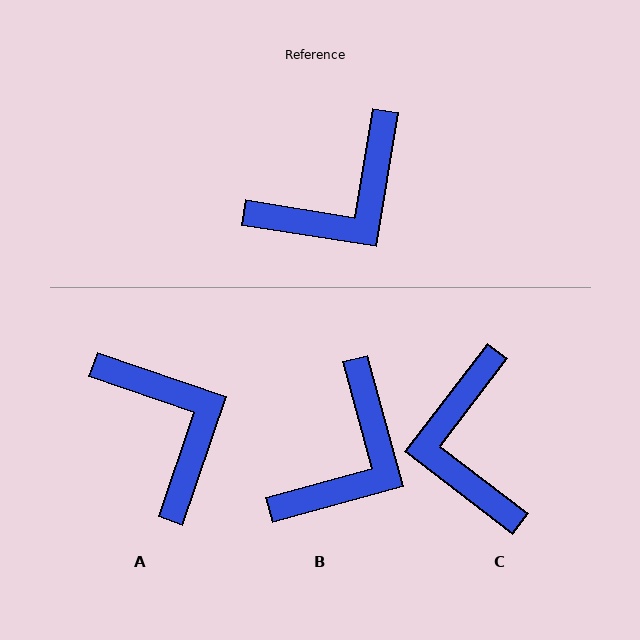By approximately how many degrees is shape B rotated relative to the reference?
Approximately 24 degrees counter-clockwise.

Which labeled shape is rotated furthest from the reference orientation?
C, about 118 degrees away.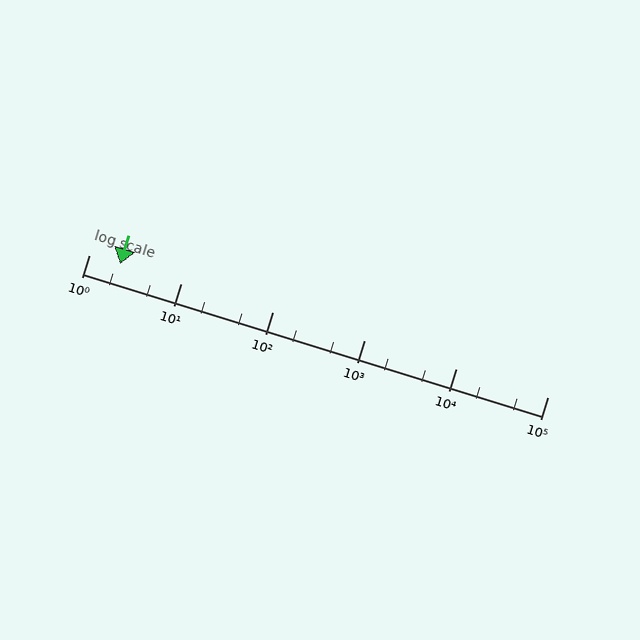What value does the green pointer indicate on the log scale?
The pointer indicates approximately 2.2.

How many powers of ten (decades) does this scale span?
The scale spans 5 decades, from 1 to 100000.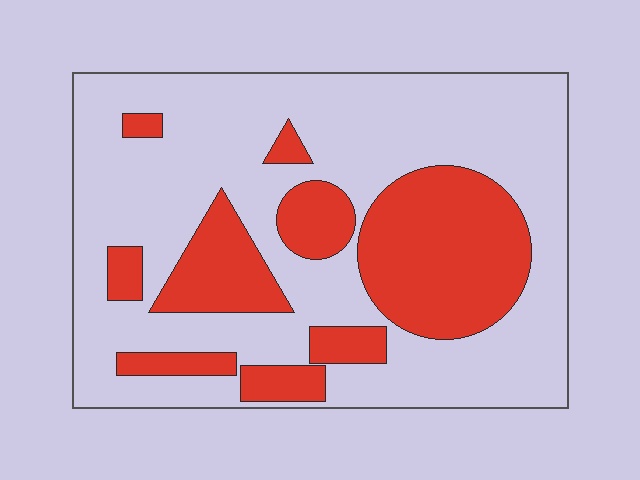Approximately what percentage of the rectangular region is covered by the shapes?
Approximately 30%.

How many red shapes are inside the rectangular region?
9.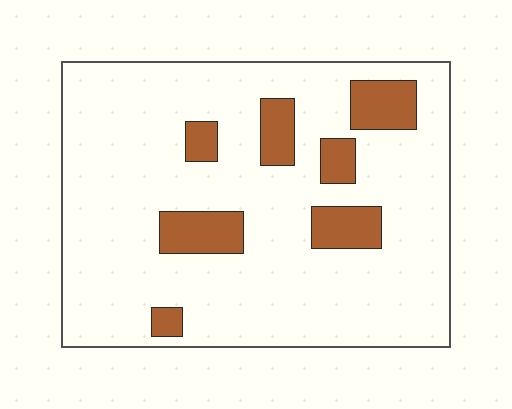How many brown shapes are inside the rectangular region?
7.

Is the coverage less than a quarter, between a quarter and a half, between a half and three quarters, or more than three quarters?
Less than a quarter.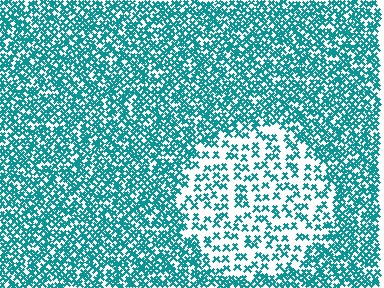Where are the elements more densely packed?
The elements are more densely packed outside the circle boundary.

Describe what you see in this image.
The image contains small teal elements arranged at two different densities. A circle-shaped region is visible where the elements are less densely packed than the surrounding area.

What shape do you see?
I see a circle.